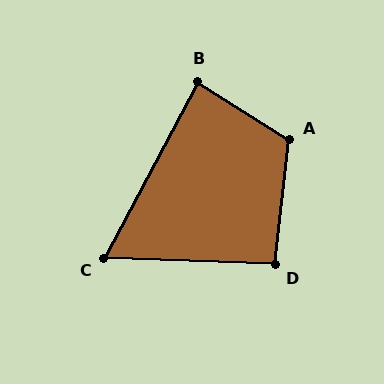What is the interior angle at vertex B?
Approximately 86 degrees (approximately right).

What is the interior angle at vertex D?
Approximately 94 degrees (approximately right).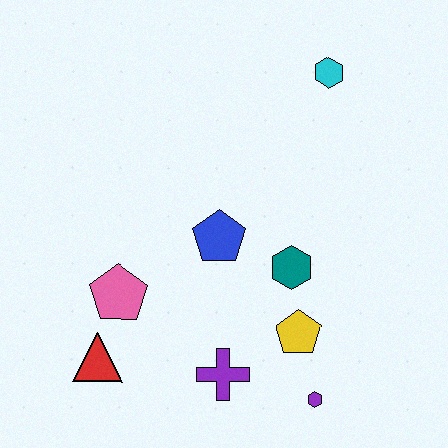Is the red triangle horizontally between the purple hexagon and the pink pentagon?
No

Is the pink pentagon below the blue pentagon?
Yes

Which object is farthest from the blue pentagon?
The cyan hexagon is farthest from the blue pentagon.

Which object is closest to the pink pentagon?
The red triangle is closest to the pink pentagon.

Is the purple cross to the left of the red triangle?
No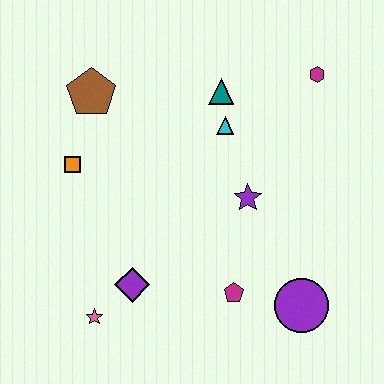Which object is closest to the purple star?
The cyan triangle is closest to the purple star.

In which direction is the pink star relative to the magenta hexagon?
The pink star is below the magenta hexagon.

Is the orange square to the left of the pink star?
Yes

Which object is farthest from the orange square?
The purple circle is farthest from the orange square.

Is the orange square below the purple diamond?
No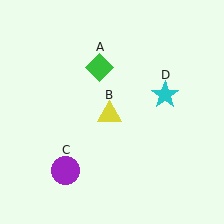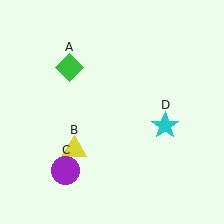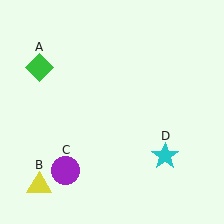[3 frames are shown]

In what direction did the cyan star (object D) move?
The cyan star (object D) moved down.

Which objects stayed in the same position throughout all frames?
Purple circle (object C) remained stationary.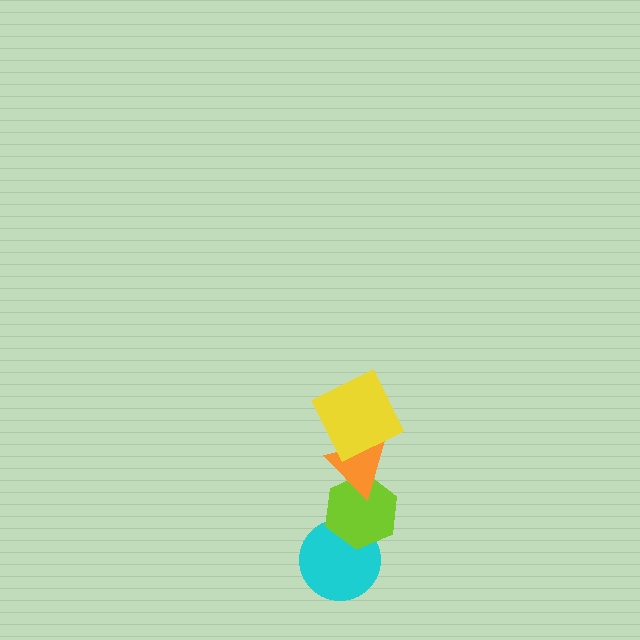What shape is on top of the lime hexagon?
The orange triangle is on top of the lime hexagon.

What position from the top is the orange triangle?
The orange triangle is 2nd from the top.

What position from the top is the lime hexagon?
The lime hexagon is 3rd from the top.